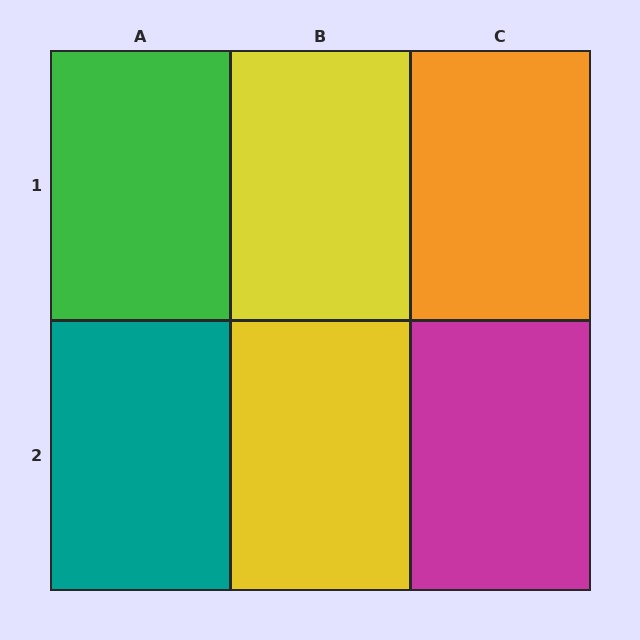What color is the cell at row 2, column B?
Yellow.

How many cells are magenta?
1 cell is magenta.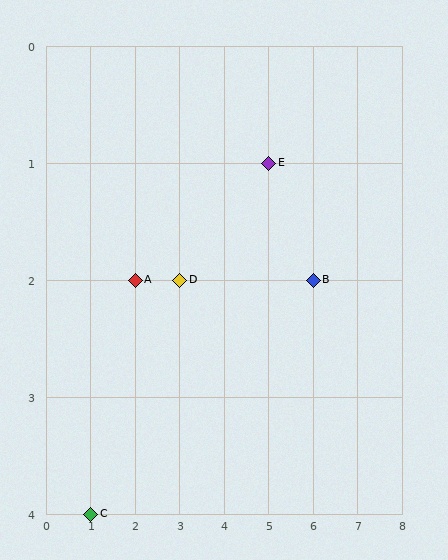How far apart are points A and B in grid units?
Points A and B are 4 columns apart.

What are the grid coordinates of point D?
Point D is at grid coordinates (3, 2).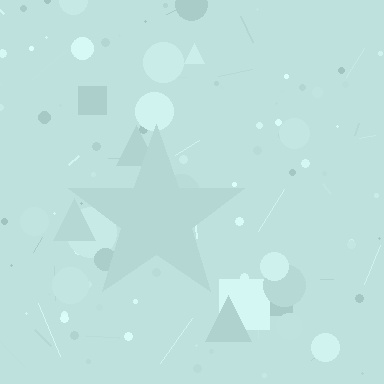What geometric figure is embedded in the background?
A star is embedded in the background.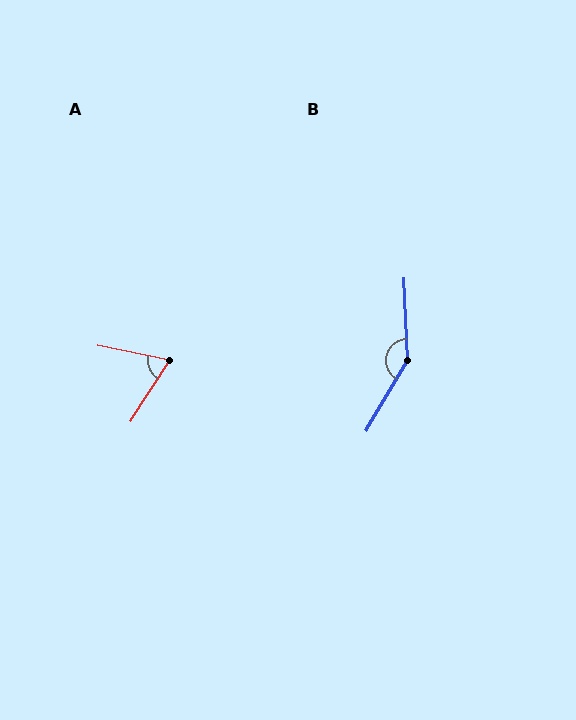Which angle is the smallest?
A, at approximately 69 degrees.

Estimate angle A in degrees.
Approximately 69 degrees.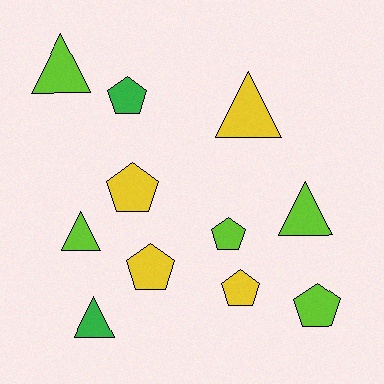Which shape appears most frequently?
Pentagon, with 6 objects.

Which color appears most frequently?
Lime, with 5 objects.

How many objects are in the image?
There are 11 objects.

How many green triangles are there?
There is 1 green triangle.